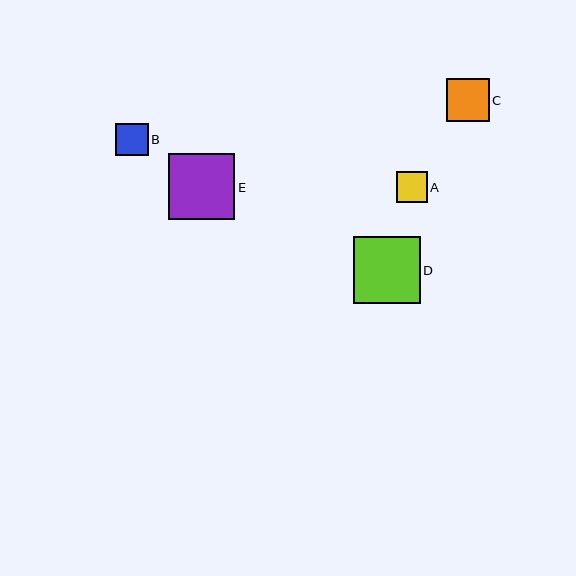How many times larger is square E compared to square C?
Square E is approximately 1.5 times the size of square C.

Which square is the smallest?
Square A is the smallest with a size of approximately 31 pixels.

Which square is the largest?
Square D is the largest with a size of approximately 67 pixels.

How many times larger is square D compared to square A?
Square D is approximately 2.2 times the size of square A.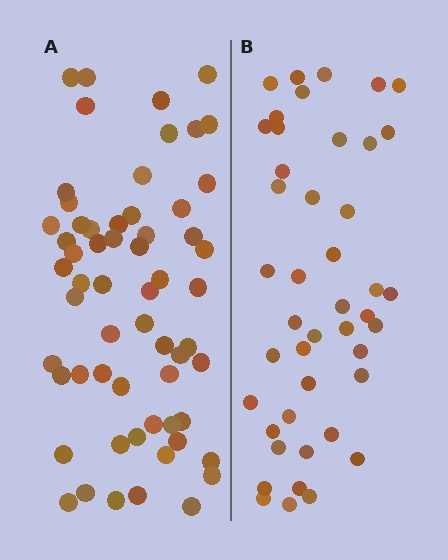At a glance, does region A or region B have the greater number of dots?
Region A (the left region) has more dots.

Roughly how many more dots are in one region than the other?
Region A has approximately 15 more dots than region B.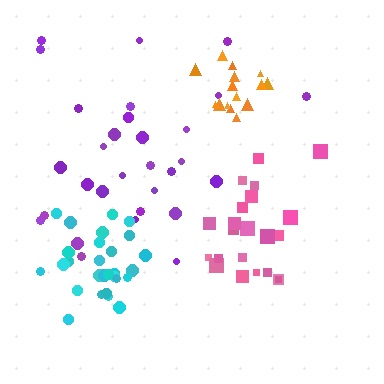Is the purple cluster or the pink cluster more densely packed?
Pink.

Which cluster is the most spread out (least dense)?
Purple.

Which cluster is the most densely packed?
Cyan.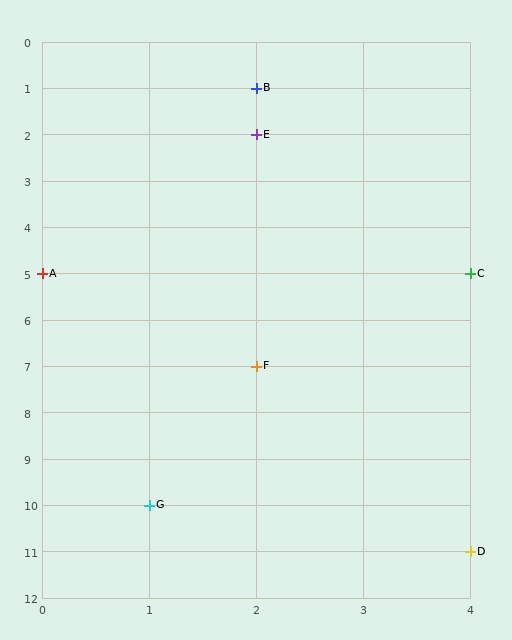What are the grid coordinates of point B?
Point B is at grid coordinates (2, 1).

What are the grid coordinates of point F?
Point F is at grid coordinates (2, 7).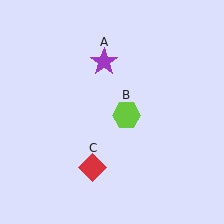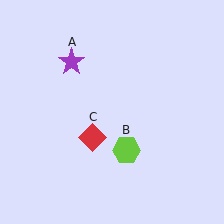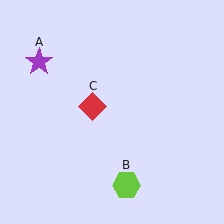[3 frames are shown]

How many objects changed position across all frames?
3 objects changed position: purple star (object A), lime hexagon (object B), red diamond (object C).